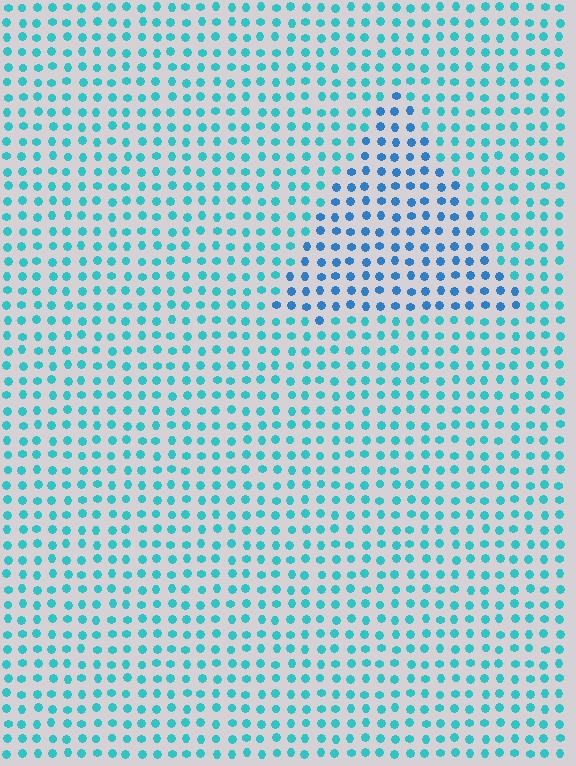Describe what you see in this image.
The image is filled with small cyan elements in a uniform arrangement. A triangle-shaped region is visible where the elements are tinted to a slightly different hue, forming a subtle color boundary.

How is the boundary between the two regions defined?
The boundary is defined purely by a slight shift in hue (about 29 degrees). Spacing, size, and orientation are identical on both sides.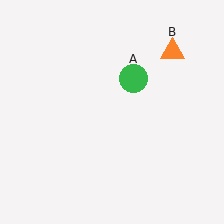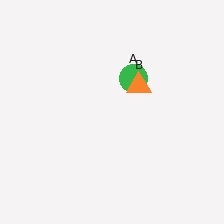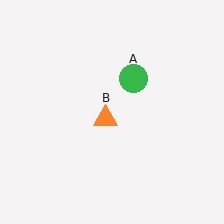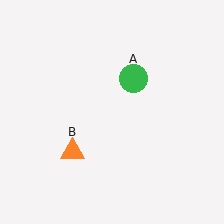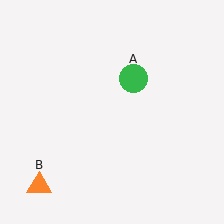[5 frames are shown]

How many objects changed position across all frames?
1 object changed position: orange triangle (object B).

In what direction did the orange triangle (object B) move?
The orange triangle (object B) moved down and to the left.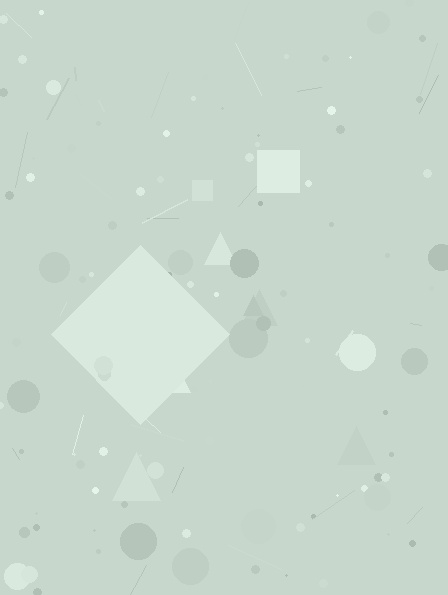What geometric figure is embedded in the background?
A diamond is embedded in the background.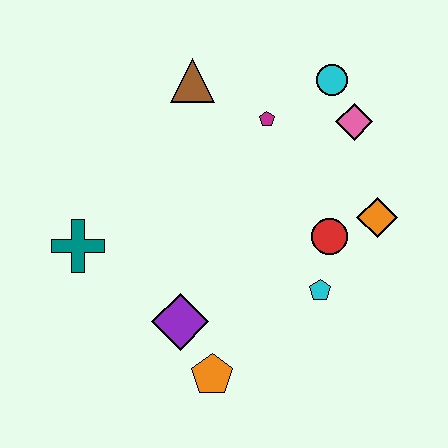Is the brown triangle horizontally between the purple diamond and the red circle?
Yes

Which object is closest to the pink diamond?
The cyan circle is closest to the pink diamond.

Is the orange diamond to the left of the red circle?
No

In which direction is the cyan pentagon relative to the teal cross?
The cyan pentagon is to the right of the teal cross.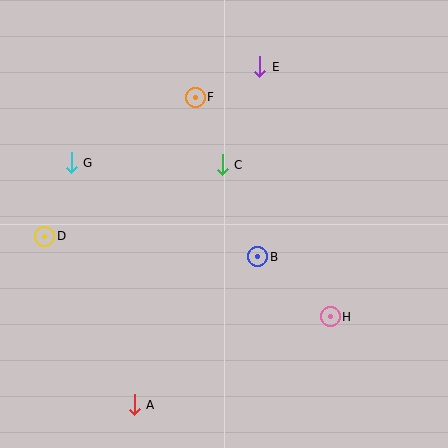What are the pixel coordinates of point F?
Point F is at (195, 97).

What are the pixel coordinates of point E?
Point E is at (260, 67).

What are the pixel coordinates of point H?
Point H is at (330, 317).